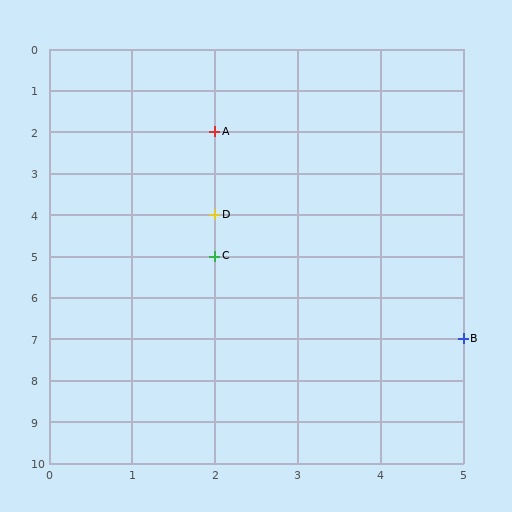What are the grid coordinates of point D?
Point D is at grid coordinates (2, 4).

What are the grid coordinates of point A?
Point A is at grid coordinates (2, 2).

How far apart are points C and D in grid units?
Points C and D are 1 row apart.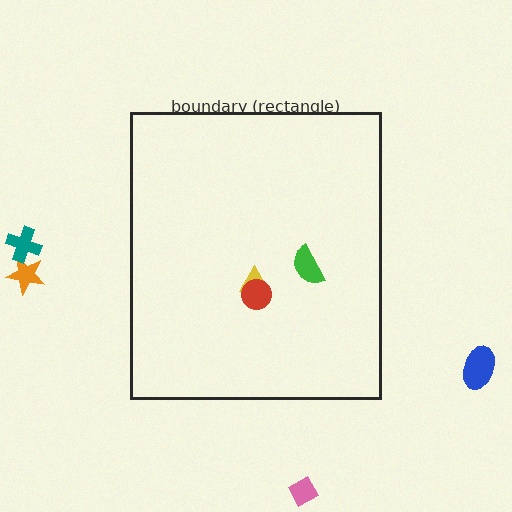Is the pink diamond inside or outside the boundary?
Outside.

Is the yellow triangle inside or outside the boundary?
Inside.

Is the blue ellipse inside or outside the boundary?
Outside.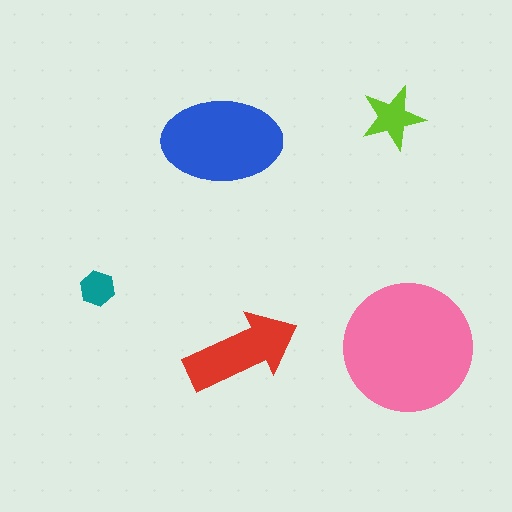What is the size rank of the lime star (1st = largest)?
4th.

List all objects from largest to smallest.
The pink circle, the blue ellipse, the red arrow, the lime star, the teal hexagon.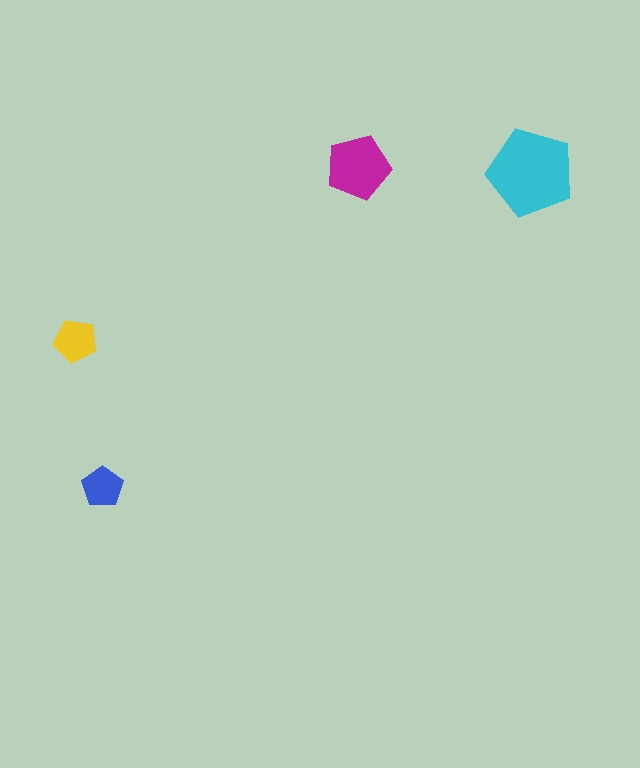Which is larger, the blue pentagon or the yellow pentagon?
The yellow one.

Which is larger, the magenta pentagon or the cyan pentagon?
The cyan one.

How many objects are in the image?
There are 4 objects in the image.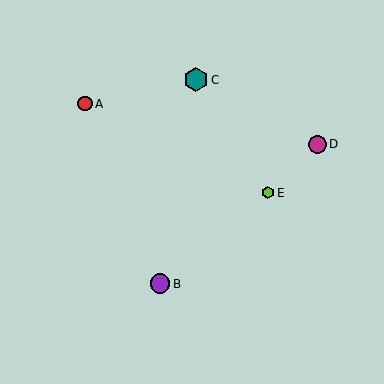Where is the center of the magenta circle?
The center of the magenta circle is at (317, 144).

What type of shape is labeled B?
Shape B is a purple circle.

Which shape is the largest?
The teal hexagon (labeled C) is the largest.